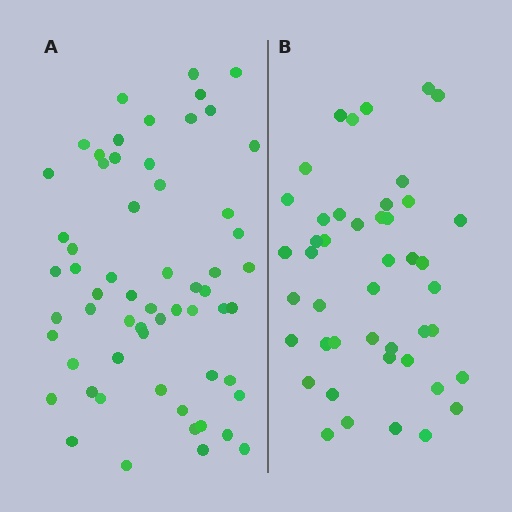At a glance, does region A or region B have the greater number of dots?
Region A (the left region) has more dots.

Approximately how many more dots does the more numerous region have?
Region A has approximately 15 more dots than region B.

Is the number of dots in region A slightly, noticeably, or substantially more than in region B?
Region A has noticeably more, but not dramatically so. The ratio is roughly 1.3 to 1.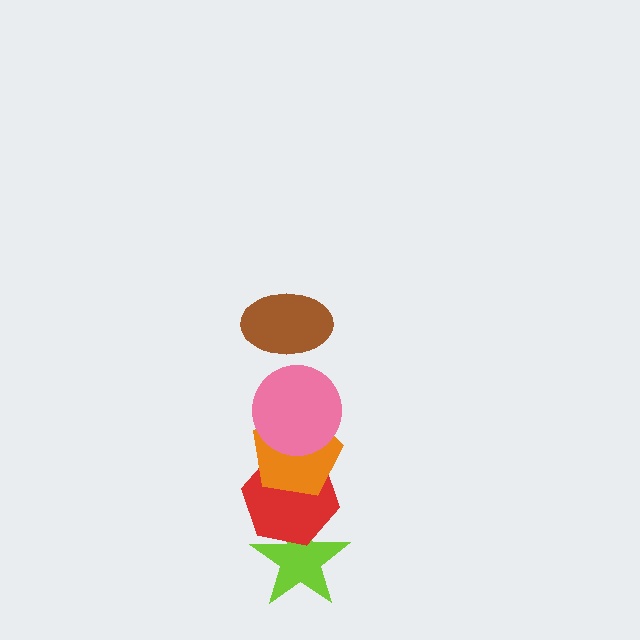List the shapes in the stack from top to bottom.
From top to bottom: the brown ellipse, the pink circle, the orange pentagon, the red hexagon, the lime star.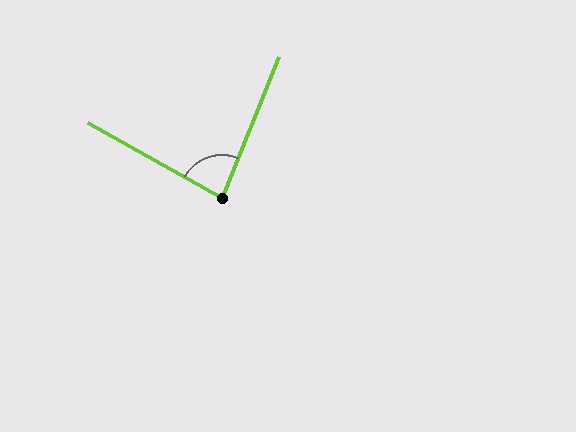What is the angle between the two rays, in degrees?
Approximately 83 degrees.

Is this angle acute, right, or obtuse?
It is acute.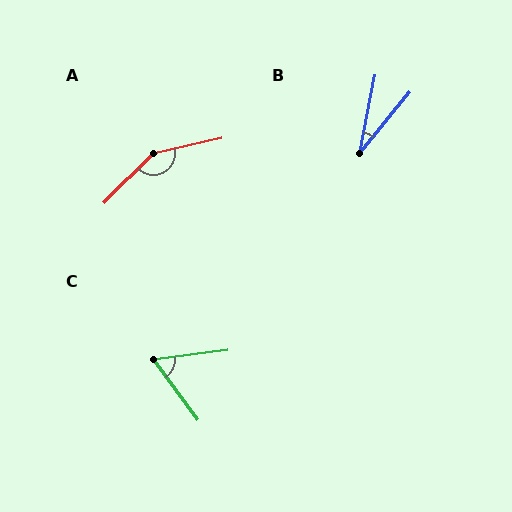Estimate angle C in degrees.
Approximately 61 degrees.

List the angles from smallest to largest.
B (29°), C (61°), A (148°).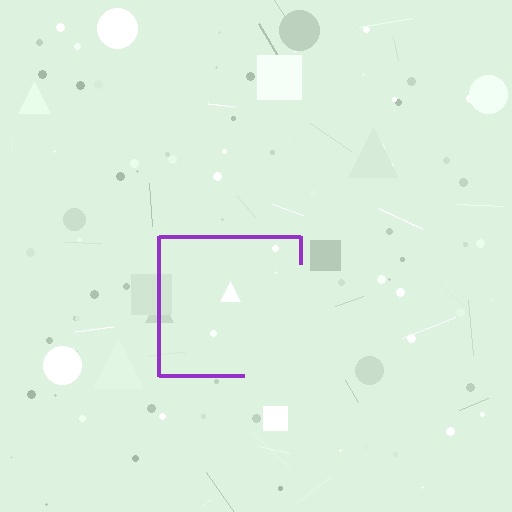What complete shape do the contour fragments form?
The contour fragments form a square.